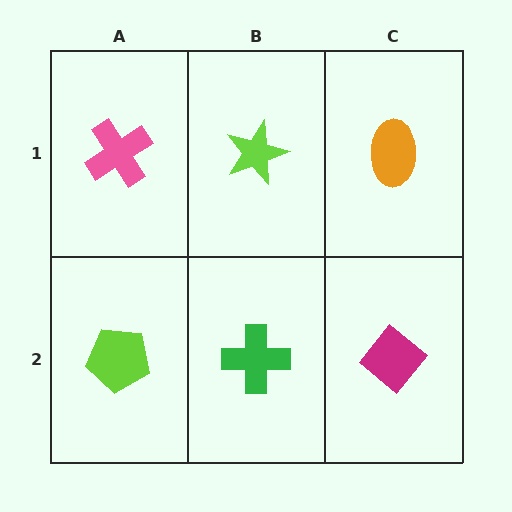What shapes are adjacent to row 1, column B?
A green cross (row 2, column B), a pink cross (row 1, column A), an orange ellipse (row 1, column C).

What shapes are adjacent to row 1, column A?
A lime pentagon (row 2, column A), a lime star (row 1, column B).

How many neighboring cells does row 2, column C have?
2.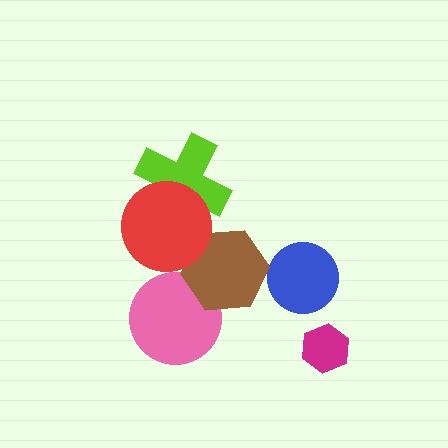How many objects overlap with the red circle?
2 objects overlap with the red circle.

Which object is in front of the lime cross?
The red circle is in front of the lime cross.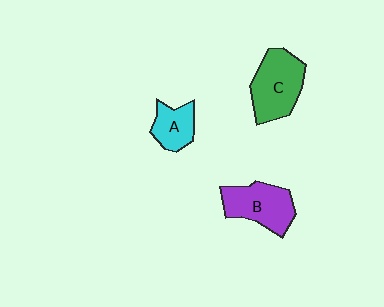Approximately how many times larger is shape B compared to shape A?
Approximately 1.6 times.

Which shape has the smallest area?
Shape A (cyan).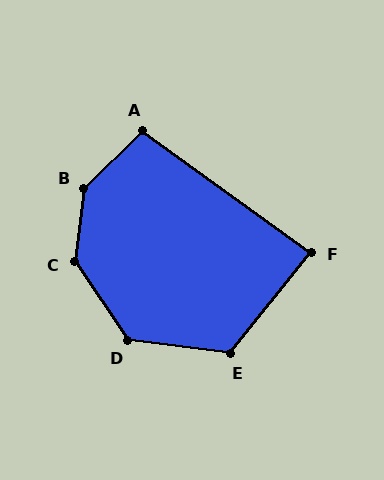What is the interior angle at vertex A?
Approximately 100 degrees (obtuse).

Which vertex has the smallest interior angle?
F, at approximately 87 degrees.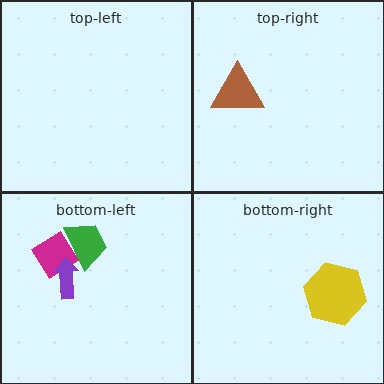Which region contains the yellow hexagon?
The bottom-right region.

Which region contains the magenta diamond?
The bottom-left region.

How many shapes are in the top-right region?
1.